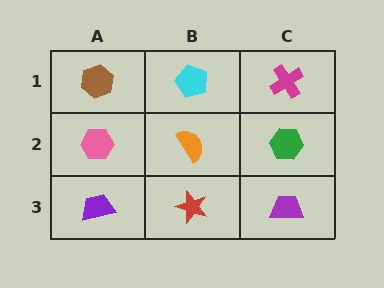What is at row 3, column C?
A purple trapezoid.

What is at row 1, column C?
A magenta cross.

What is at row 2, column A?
A pink hexagon.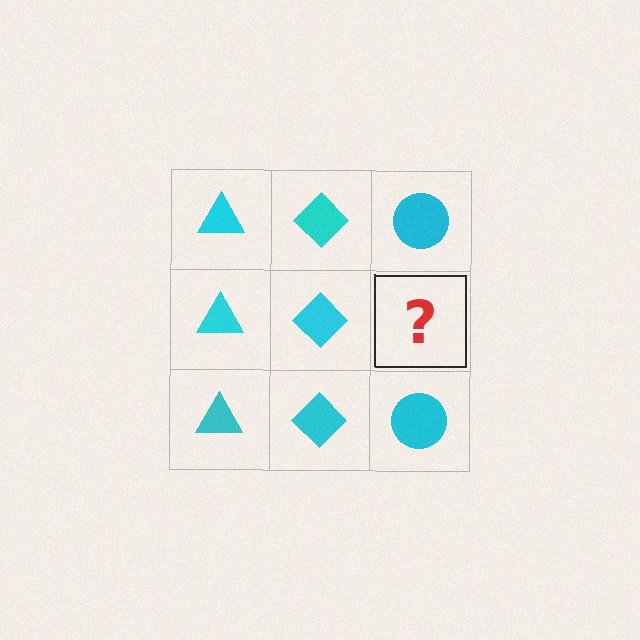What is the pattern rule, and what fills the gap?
The rule is that each column has a consistent shape. The gap should be filled with a cyan circle.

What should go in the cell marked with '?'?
The missing cell should contain a cyan circle.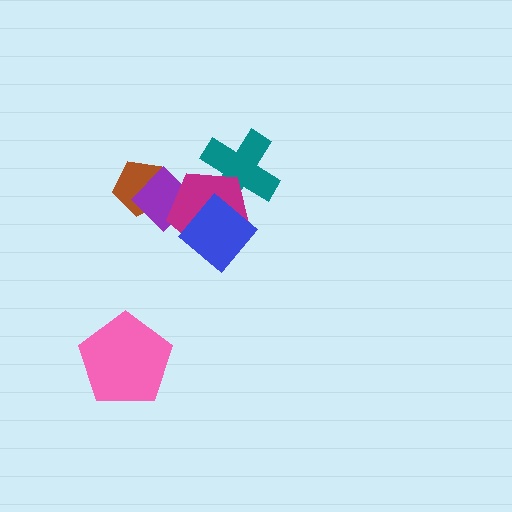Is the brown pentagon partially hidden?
Yes, it is partially covered by another shape.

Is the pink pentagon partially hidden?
No, no other shape covers it.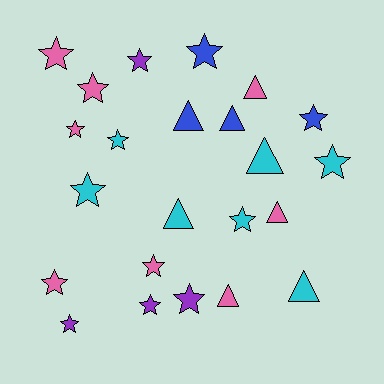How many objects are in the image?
There are 23 objects.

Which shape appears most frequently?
Star, with 15 objects.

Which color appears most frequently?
Pink, with 8 objects.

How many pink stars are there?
There are 5 pink stars.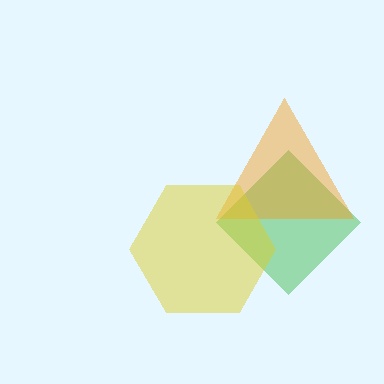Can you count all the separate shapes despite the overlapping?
Yes, there are 3 separate shapes.